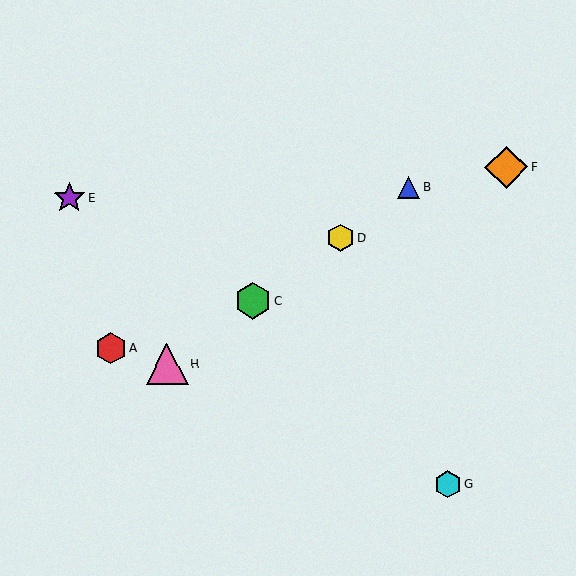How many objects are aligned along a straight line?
4 objects (B, C, D, H) are aligned along a straight line.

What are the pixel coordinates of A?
Object A is at (111, 348).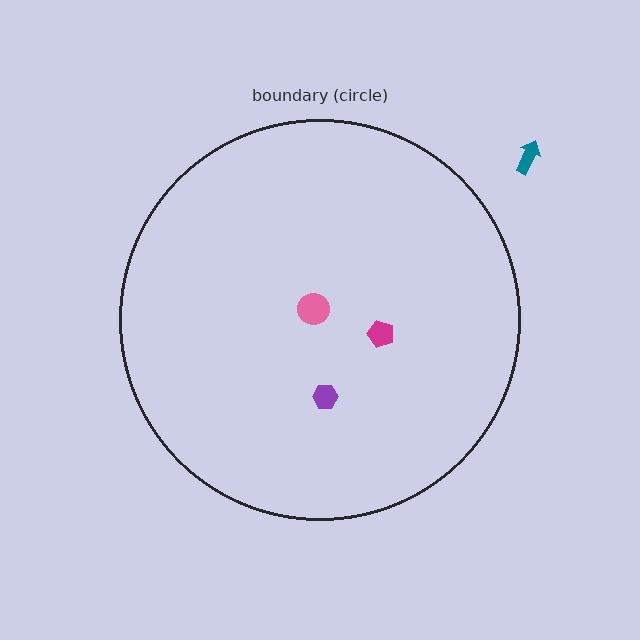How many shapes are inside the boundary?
3 inside, 1 outside.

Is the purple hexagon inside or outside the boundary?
Inside.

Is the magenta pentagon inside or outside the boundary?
Inside.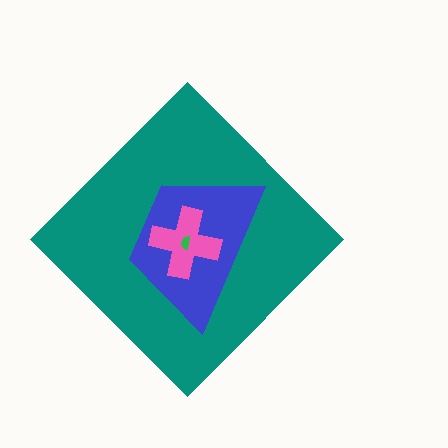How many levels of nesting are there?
4.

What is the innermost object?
The green semicircle.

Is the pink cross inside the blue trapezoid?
Yes.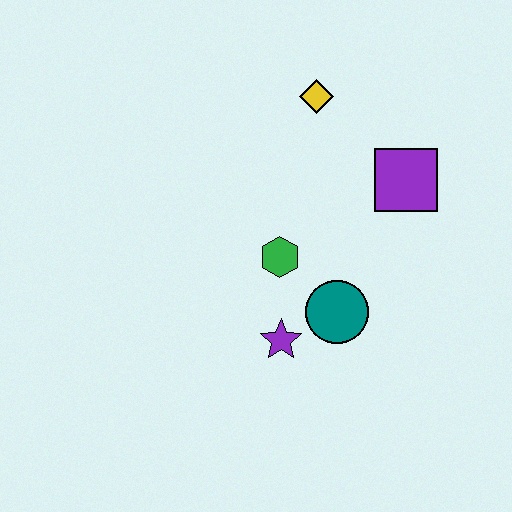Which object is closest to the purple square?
The yellow diamond is closest to the purple square.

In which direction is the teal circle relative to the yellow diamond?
The teal circle is below the yellow diamond.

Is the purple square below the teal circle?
No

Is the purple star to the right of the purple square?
No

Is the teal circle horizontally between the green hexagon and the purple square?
Yes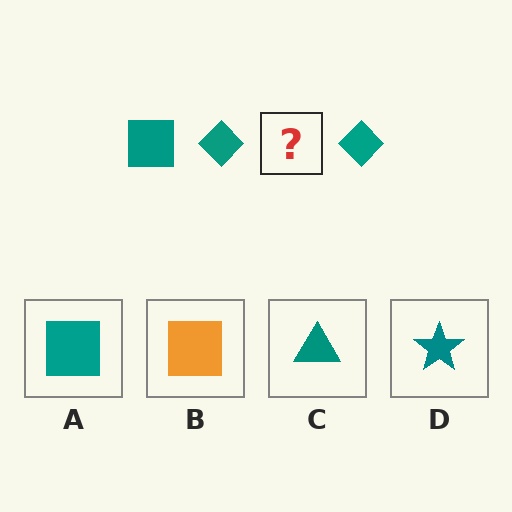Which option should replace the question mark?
Option A.